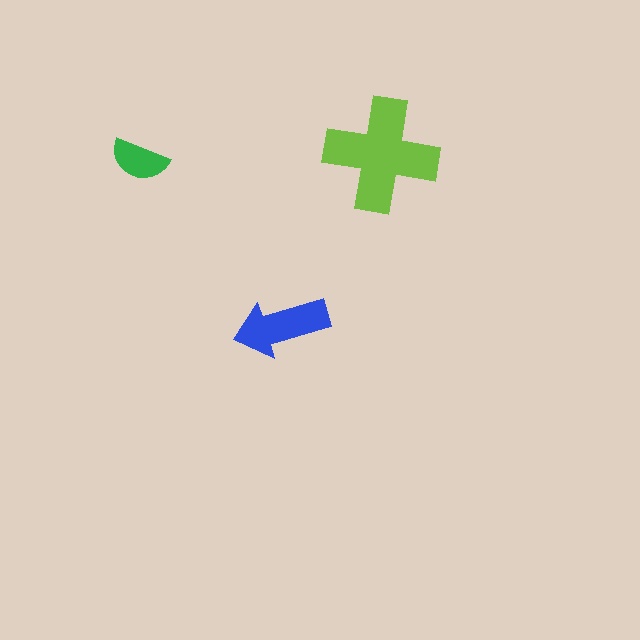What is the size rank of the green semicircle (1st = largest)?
3rd.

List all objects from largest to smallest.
The lime cross, the blue arrow, the green semicircle.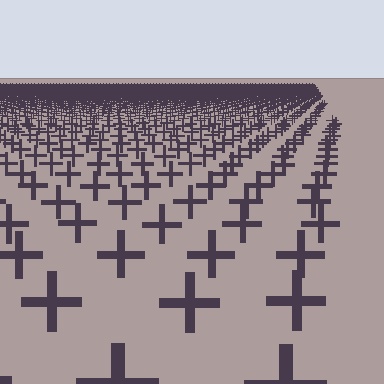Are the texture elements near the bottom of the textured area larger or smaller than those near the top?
Larger. Near the bottom, elements are closer to the viewer and appear at a bigger on-screen size.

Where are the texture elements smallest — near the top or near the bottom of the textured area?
Near the top.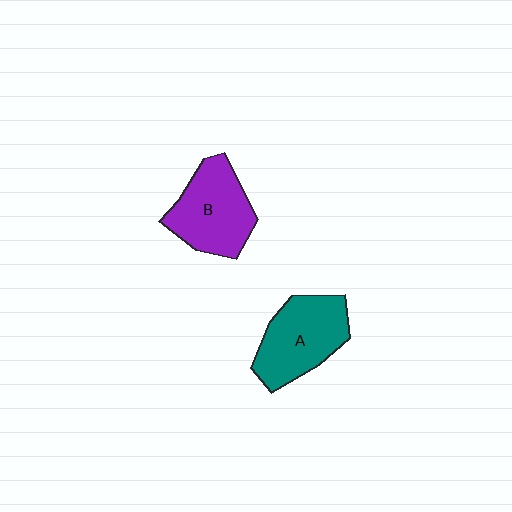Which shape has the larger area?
Shape A (teal).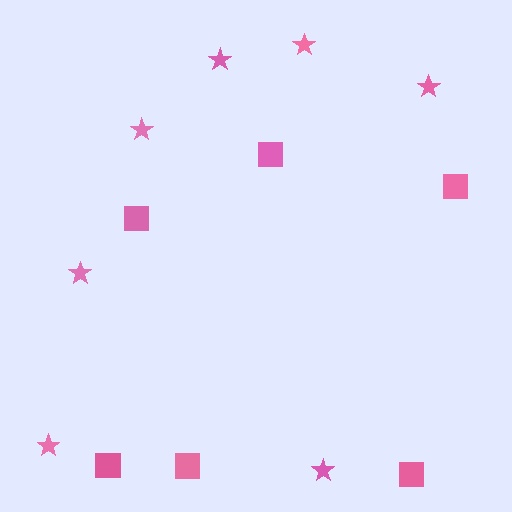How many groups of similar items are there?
There are 2 groups: one group of squares (6) and one group of stars (7).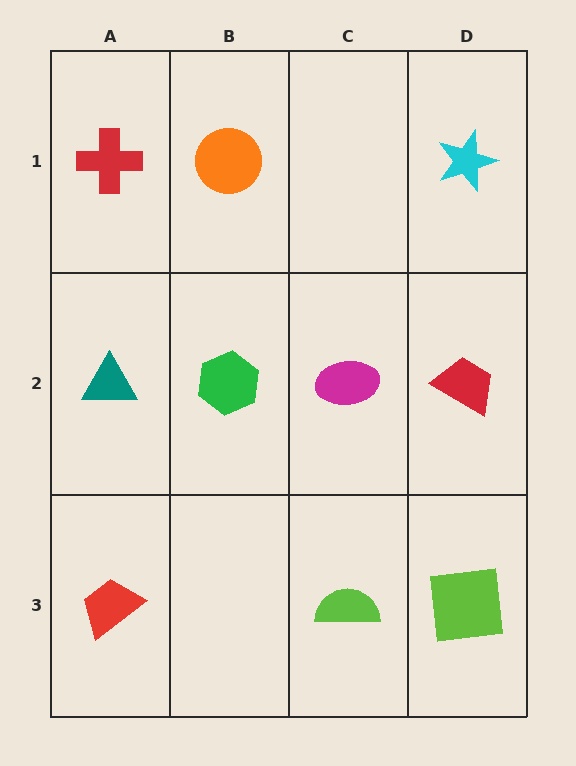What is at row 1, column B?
An orange circle.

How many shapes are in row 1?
3 shapes.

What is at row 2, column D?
A red trapezoid.